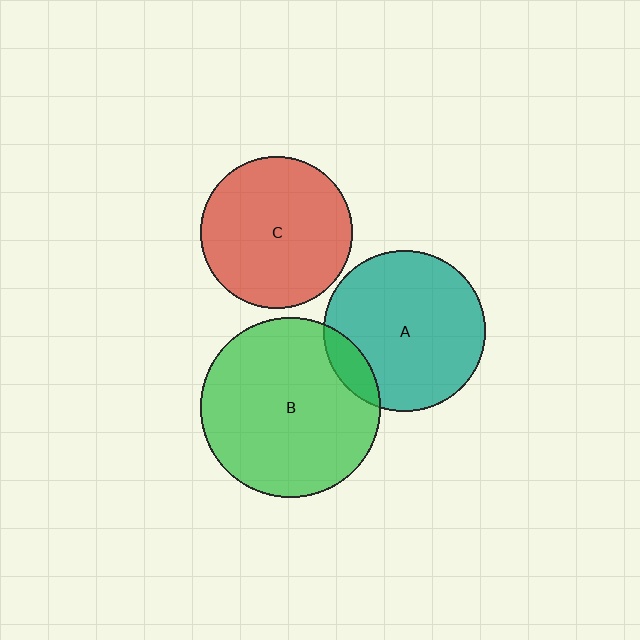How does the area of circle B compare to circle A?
Approximately 1.2 times.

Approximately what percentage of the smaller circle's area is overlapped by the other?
Approximately 10%.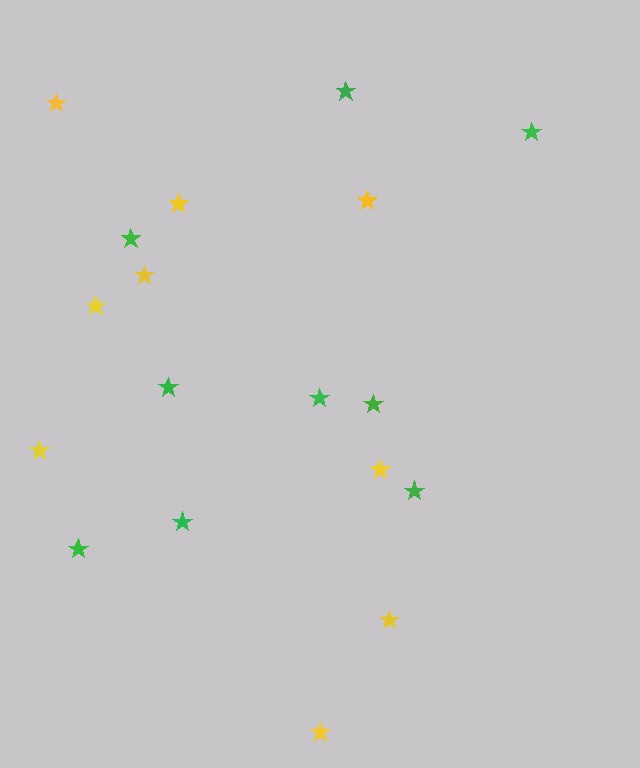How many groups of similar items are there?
There are 2 groups: one group of green stars (9) and one group of yellow stars (9).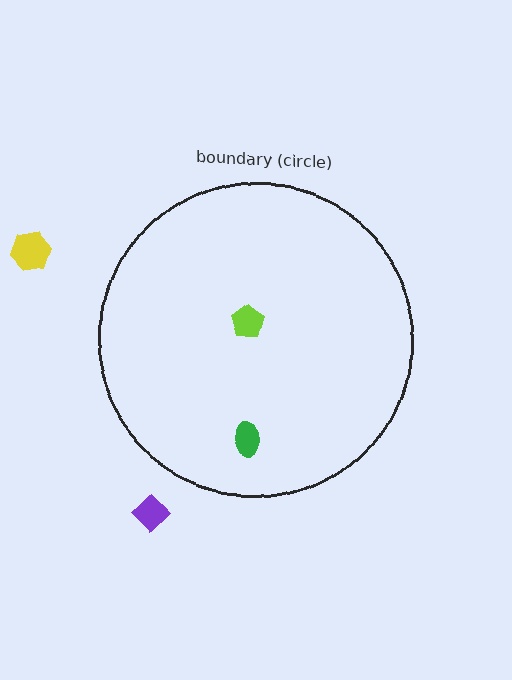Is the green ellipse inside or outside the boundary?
Inside.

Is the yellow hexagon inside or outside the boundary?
Outside.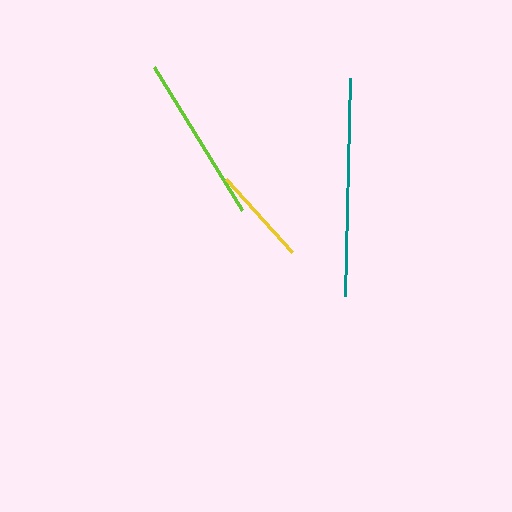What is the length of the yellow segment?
The yellow segment is approximately 99 pixels long.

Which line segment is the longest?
The teal line is the longest at approximately 218 pixels.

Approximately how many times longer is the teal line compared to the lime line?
The teal line is approximately 1.3 times the length of the lime line.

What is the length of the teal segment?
The teal segment is approximately 218 pixels long.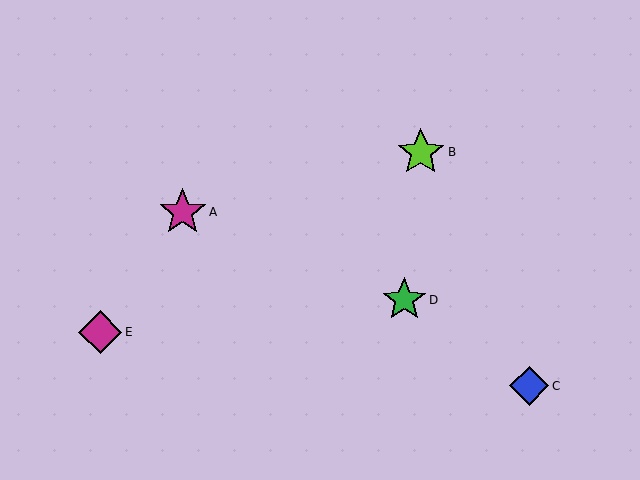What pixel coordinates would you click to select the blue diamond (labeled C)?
Click at (529, 386) to select the blue diamond C.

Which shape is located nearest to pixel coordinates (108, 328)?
The magenta diamond (labeled E) at (100, 332) is nearest to that location.